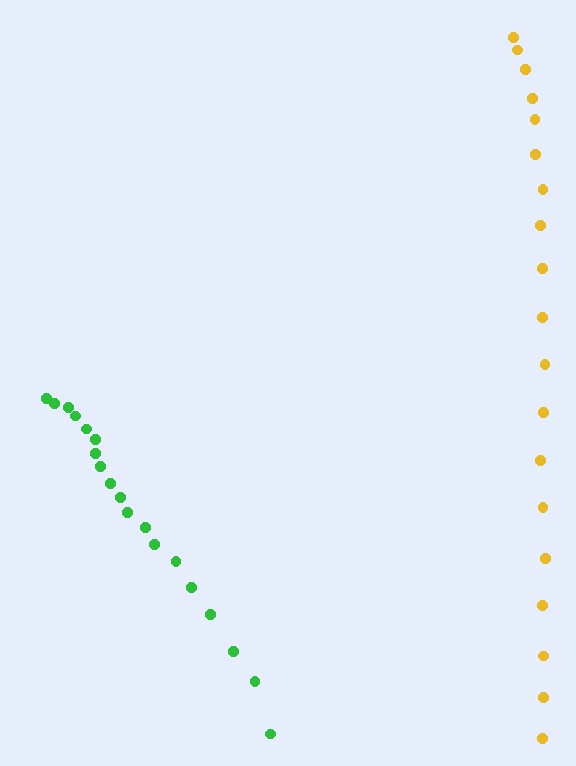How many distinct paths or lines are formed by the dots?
There are 2 distinct paths.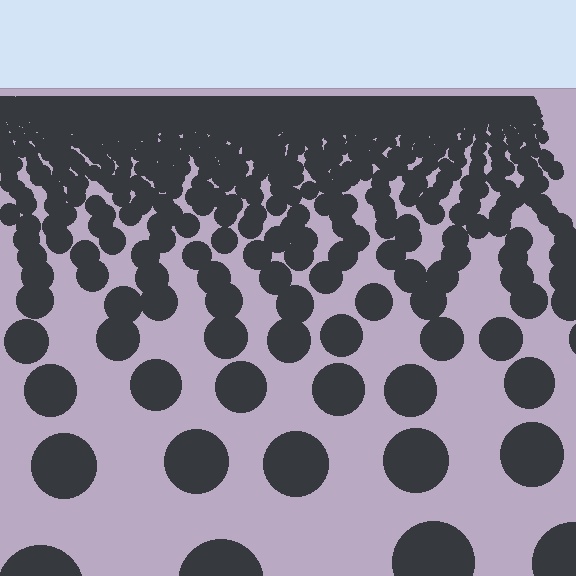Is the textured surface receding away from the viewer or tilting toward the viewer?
The surface is receding away from the viewer. Texture elements get smaller and denser toward the top.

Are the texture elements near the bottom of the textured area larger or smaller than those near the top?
Larger. Near the bottom, elements are closer to the viewer and appear at a bigger on-screen size.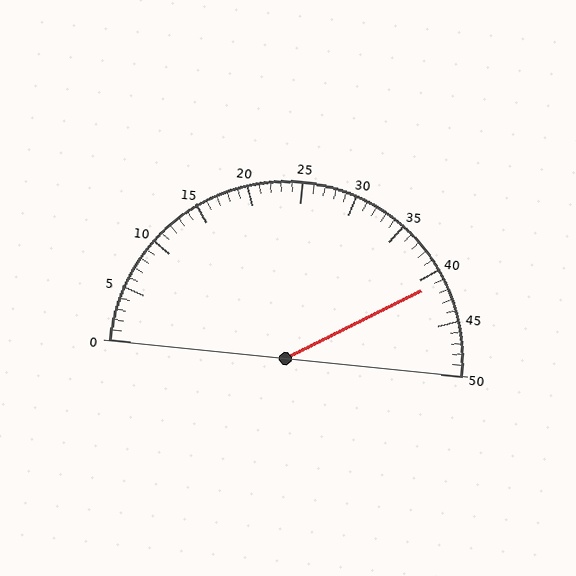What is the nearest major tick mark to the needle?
The nearest major tick mark is 40.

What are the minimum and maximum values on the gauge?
The gauge ranges from 0 to 50.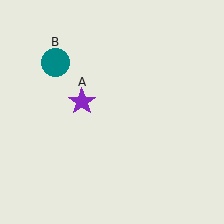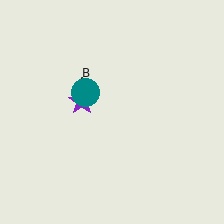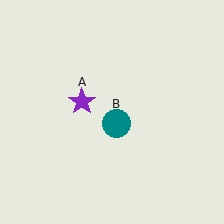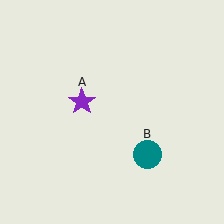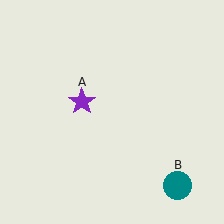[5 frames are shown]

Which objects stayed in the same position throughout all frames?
Purple star (object A) remained stationary.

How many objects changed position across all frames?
1 object changed position: teal circle (object B).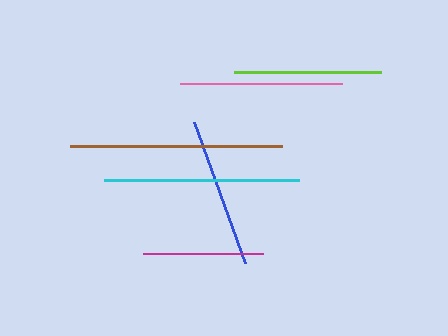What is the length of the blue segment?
The blue segment is approximately 150 pixels long.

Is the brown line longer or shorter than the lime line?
The brown line is longer than the lime line.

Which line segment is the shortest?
The magenta line is the shortest at approximately 119 pixels.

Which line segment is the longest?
The brown line is the longest at approximately 212 pixels.